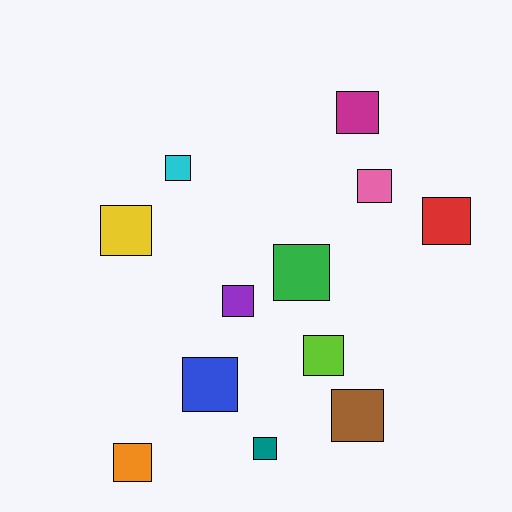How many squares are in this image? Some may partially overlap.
There are 12 squares.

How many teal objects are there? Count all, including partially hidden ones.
There is 1 teal object.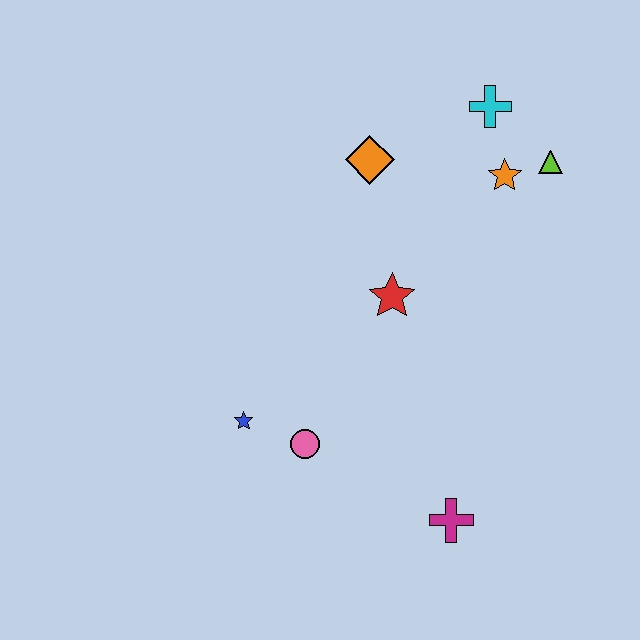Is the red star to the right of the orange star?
No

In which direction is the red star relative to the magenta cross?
The red star is above the magenta cross.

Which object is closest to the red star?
The orange diamond is closest to the red star.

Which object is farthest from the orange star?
The blue star is farthest from the orange star.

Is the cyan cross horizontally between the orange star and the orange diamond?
Yes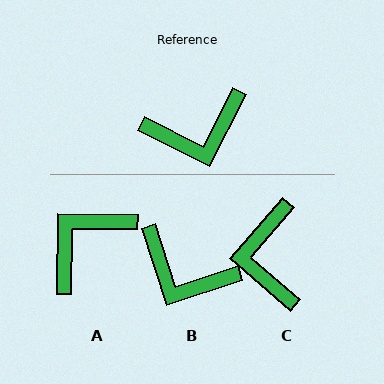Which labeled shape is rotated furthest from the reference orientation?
A, about 154 degrees away.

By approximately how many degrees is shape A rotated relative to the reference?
Approximately 154 degrees clockwise.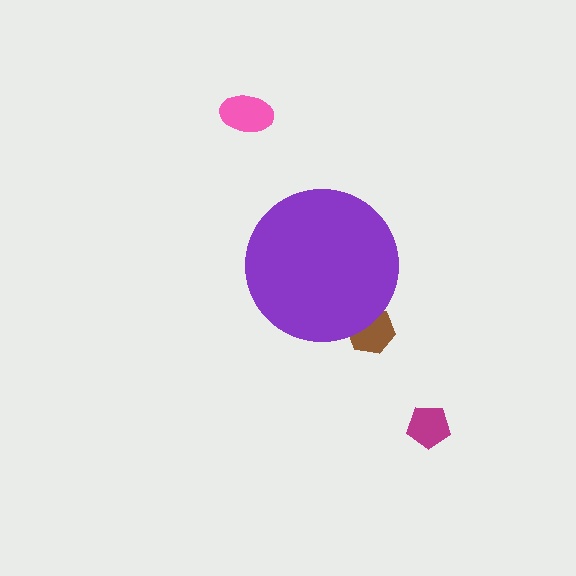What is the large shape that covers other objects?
A purple circle.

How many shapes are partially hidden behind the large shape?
1 shape is partially hidden.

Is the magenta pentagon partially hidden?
No, the magenta pentagon is fully visible.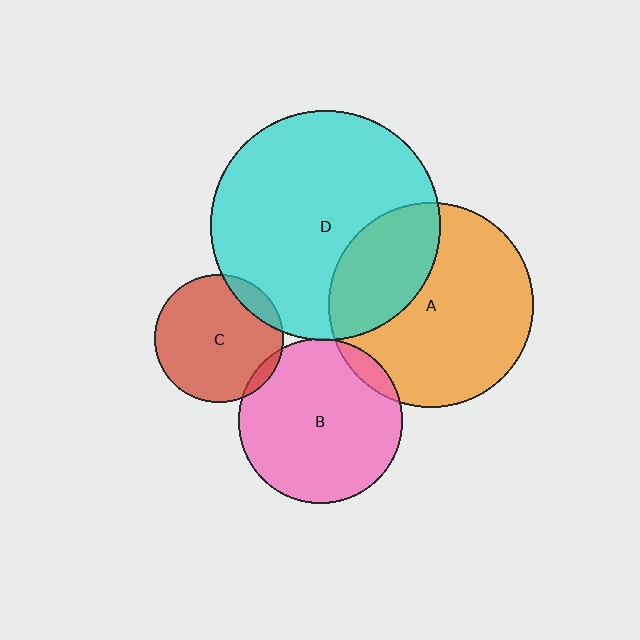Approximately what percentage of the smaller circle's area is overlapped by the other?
Approximately 5%.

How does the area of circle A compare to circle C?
Approximately 2.6 times.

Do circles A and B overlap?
Yes.